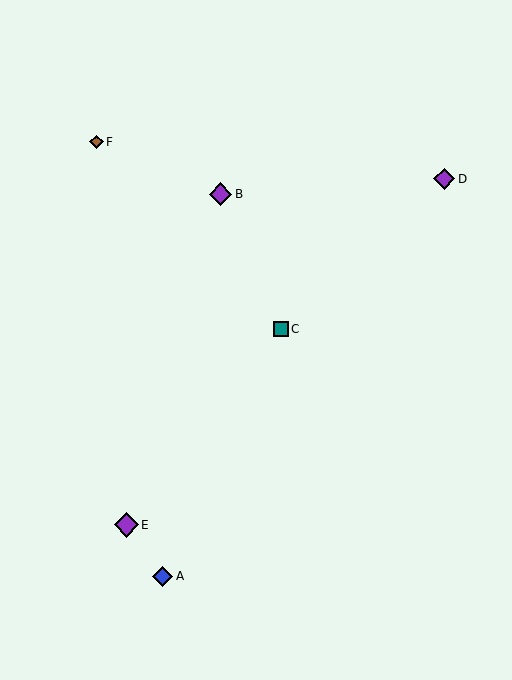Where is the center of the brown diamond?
The center of the brown diamond is at (96, 142).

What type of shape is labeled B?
Shape B is a purple diamond.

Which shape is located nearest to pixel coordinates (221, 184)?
The purple diamond (labeled B) at (221, 194) is nearest to that location.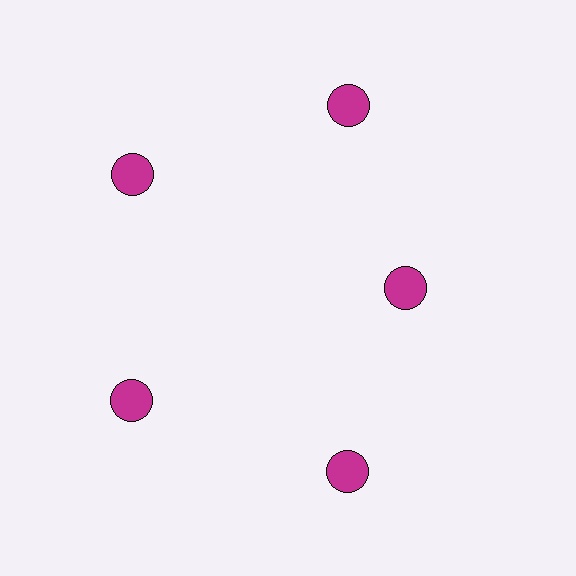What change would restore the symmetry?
The symmetry would be restored by moving it outward, back onto the ring so that all 5 circles sit at equal angles and equal distance from the center.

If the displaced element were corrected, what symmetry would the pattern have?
It would have 5-fold rotational symmetry — the pattern would map onto itself every 72 degrees.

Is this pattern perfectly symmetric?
No. The 5 magenta circles are arranged in a ring, but one element near the 3 o'clock position is pulled inward toward the center, breaking the 5-fold rotational symmetry.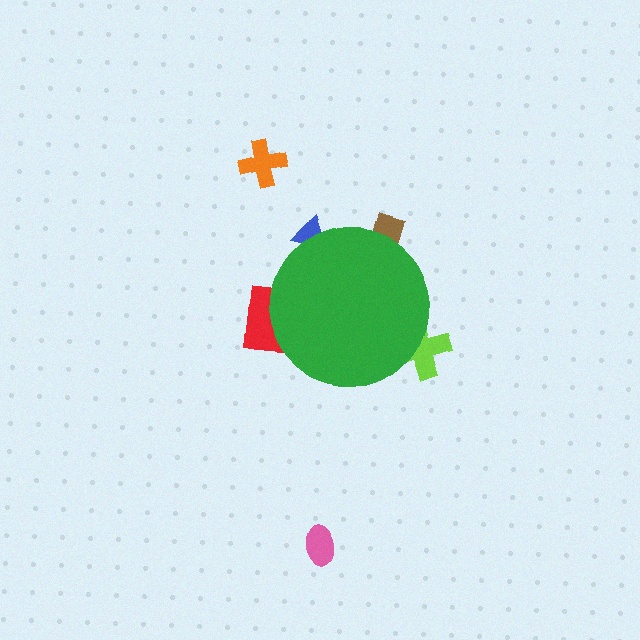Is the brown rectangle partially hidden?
Yes, the brown rectangle is partially hidden behind the green circle.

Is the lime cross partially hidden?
Yes, the lime cross is partially hidden behind the green circle.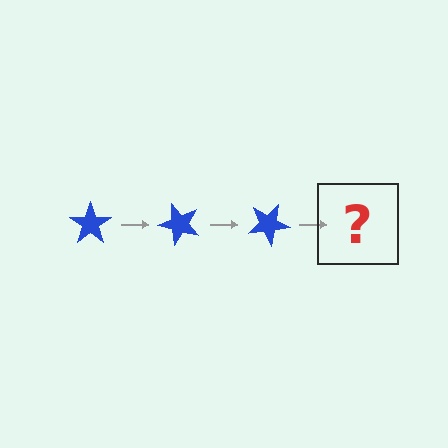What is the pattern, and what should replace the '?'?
The pattern is that the star rotates 50 degrees each step. The '?' should be a blue star rotated 150 degrees.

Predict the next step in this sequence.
The next step is a blue star rotated 150 degrees.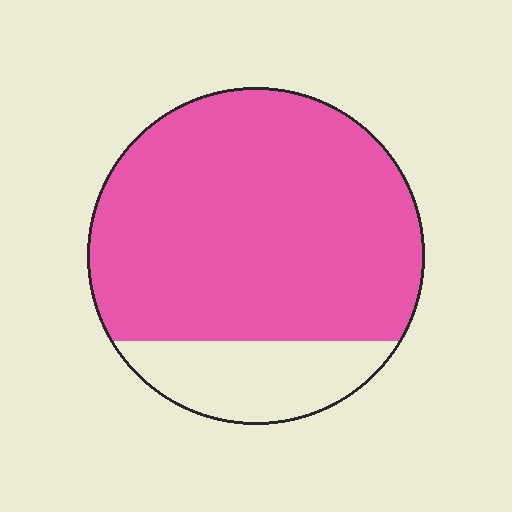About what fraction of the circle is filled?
About four fifths (4/5).